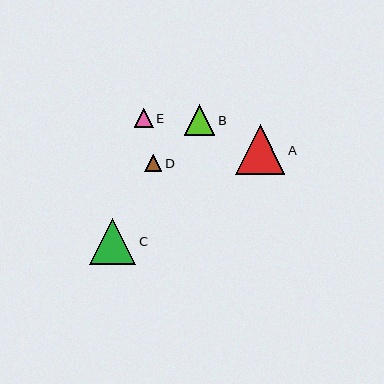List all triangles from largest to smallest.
From largest to smallest: A, C, B, E, D.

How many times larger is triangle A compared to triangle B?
Triangle A is approximately 1.6 times the size of triangle B.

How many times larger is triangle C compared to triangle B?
Triangle C is approximately 1.5 times the size of triangle B.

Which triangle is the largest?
Triangle A is the largest with a size of approximately 49 pixels.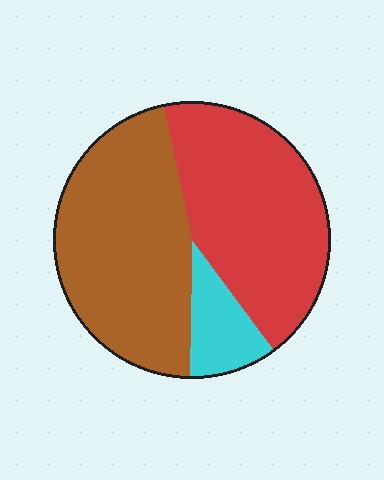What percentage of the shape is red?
Red covers roughly 45% of the shape.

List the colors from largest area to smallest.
From largest to smallest: brown, red, cyan.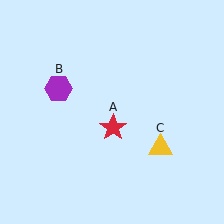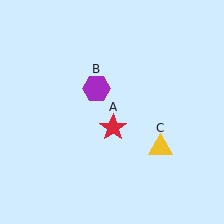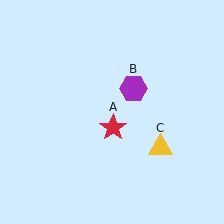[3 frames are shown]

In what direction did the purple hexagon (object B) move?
The purple hexagon (object B) moved right.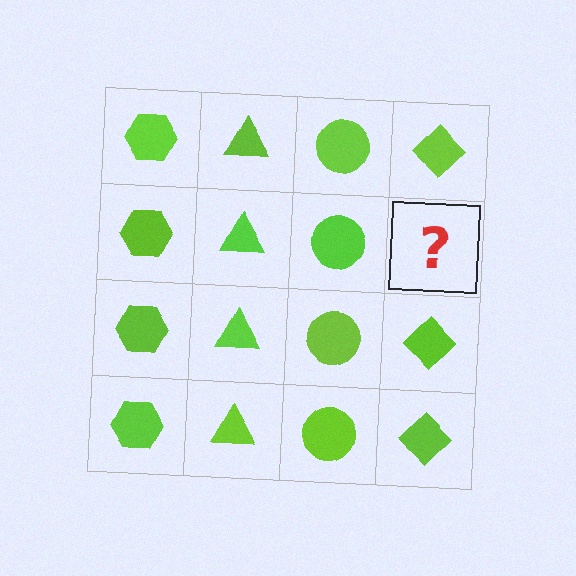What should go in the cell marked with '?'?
The missing cell should contain a lime diamond.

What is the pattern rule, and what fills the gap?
The rule is that each column has a consistent shape. The gap should be filled with a lime diamond.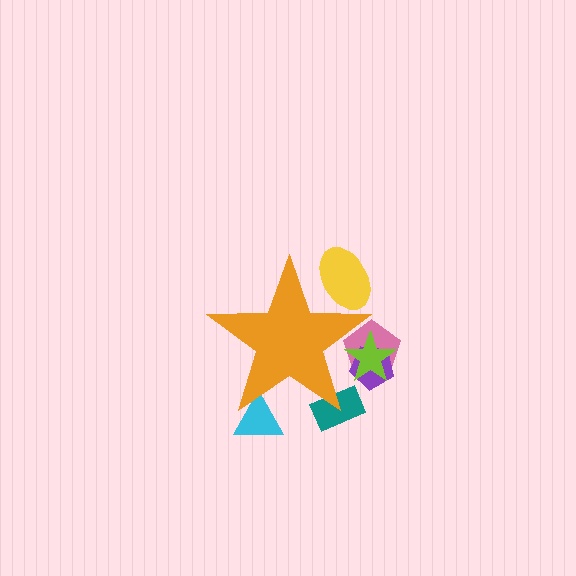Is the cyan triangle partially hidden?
Yes, the cyan triangle is partially hidden behind the orange star.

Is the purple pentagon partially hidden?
Yes, the purple pentagon is partially hidden behind the orange star.